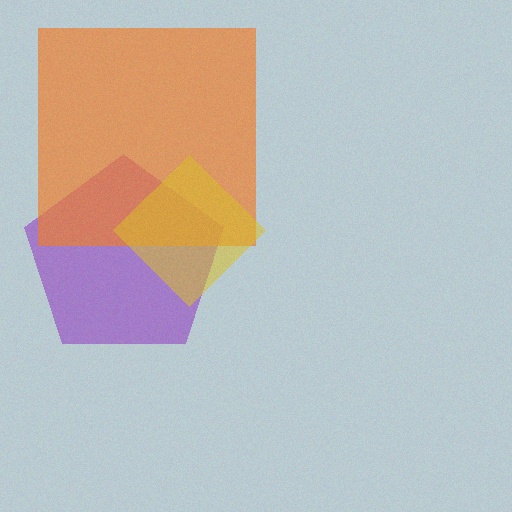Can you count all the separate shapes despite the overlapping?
Yes, there are 3 separate shapes.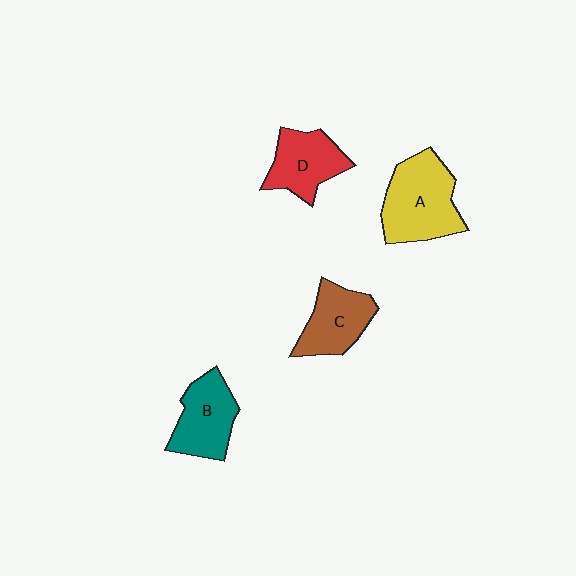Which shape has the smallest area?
Shape C (brown).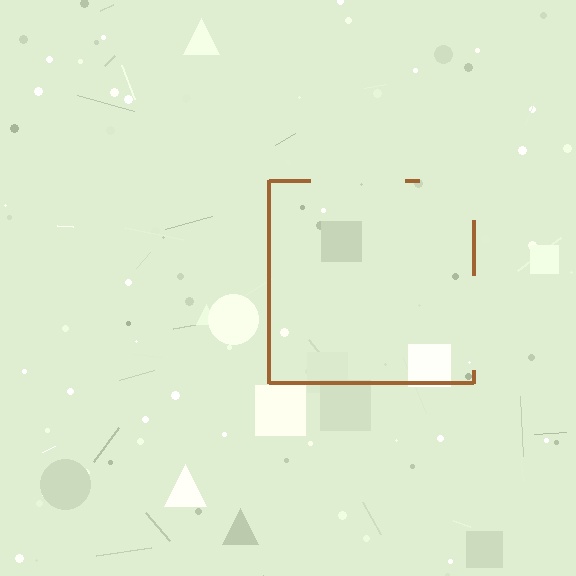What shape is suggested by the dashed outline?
The dashed outline suggests a square.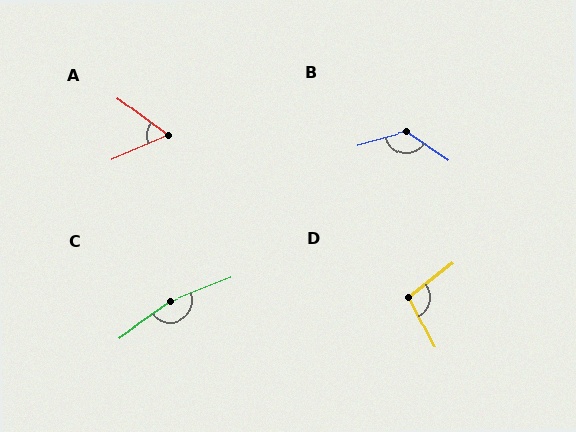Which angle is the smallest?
A, at approximately 60 degrees.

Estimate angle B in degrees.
Approximately 130 degrees.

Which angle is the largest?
C, at approximately 166 degrees.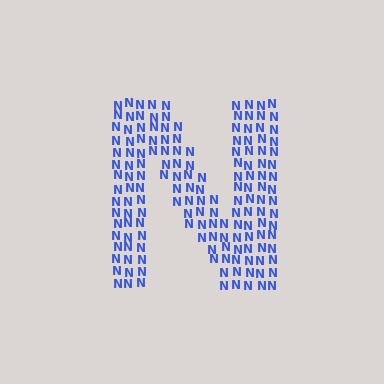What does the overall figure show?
The overall figure shows the letter N.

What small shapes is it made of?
It is made of small letter N's.